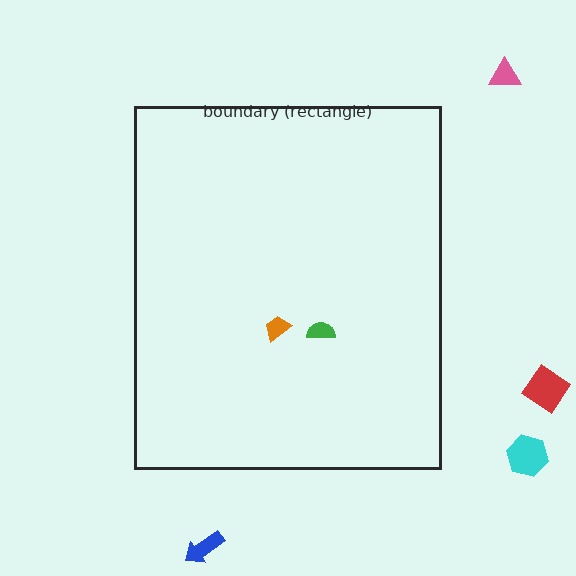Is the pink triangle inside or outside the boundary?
Outside.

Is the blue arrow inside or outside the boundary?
Outside.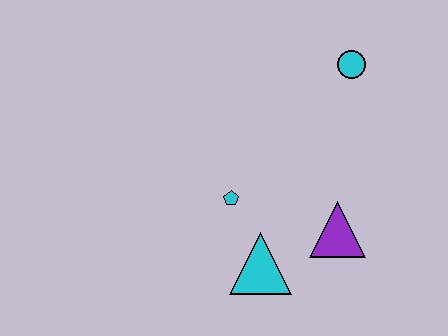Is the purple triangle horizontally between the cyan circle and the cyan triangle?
Yes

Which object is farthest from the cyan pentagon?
The cyan circle is farthest from the cyan pentagon.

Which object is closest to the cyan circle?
The purple triangle is closest to the cyan circle.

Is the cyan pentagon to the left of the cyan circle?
Yes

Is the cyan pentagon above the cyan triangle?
Yes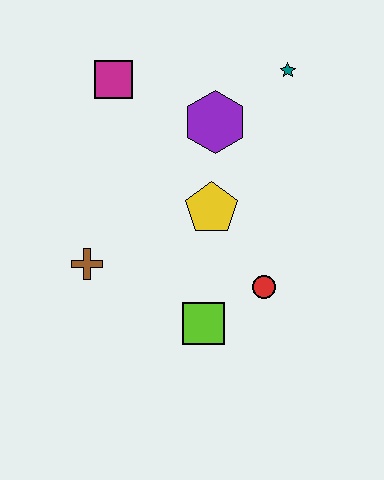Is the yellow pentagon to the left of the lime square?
No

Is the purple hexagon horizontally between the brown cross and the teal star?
Yes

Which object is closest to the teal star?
The purple hexagon is closest to the teal star.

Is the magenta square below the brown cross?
No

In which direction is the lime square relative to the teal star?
The lime square is below the teal star.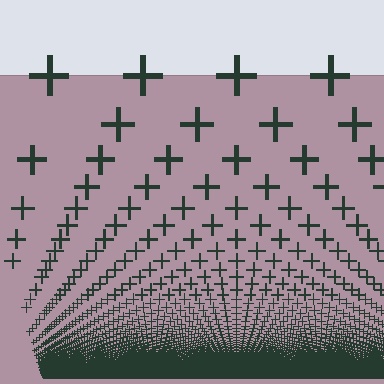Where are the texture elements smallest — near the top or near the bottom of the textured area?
Near the bottom.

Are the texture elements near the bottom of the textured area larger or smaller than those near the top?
Smaller. The gradient is inverted — elements near the bottom are smaller and denser.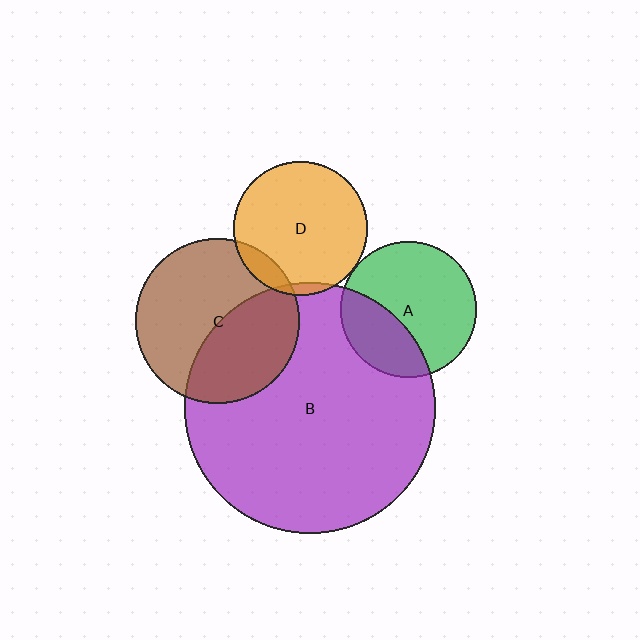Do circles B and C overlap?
Yes.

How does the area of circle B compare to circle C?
Approximately 2.3 times.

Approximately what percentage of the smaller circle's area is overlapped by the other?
Approximately 40%.